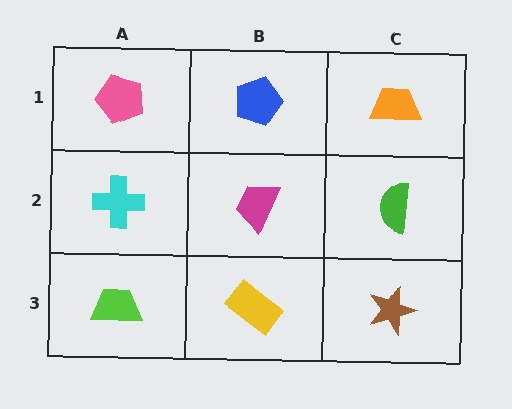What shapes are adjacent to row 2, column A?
A pink pentagon (row 1, column A), a lime trapezoid (row 3, column A), a magenta trapezoid (row 2, column B).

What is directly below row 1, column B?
A magenta trapezoid.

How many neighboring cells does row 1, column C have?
2.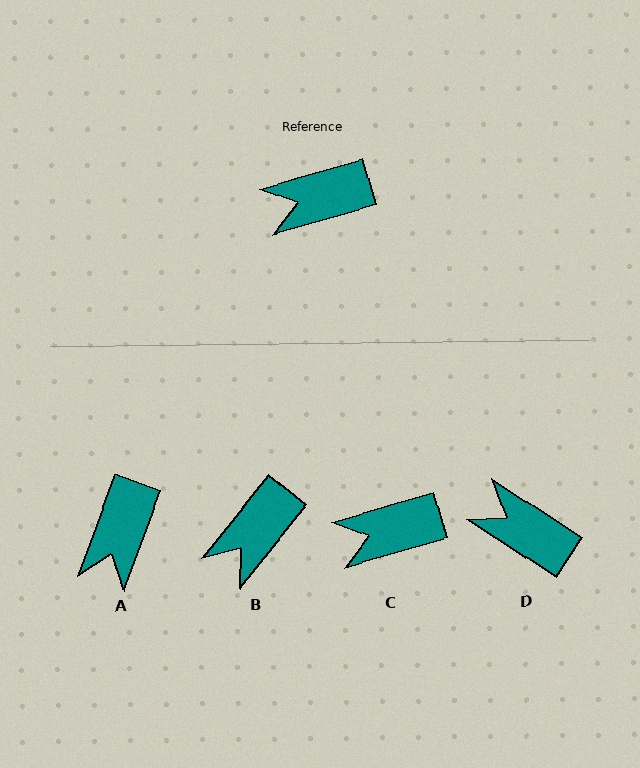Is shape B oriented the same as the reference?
No, it is off by about 36 degrees.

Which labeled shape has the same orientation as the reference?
C.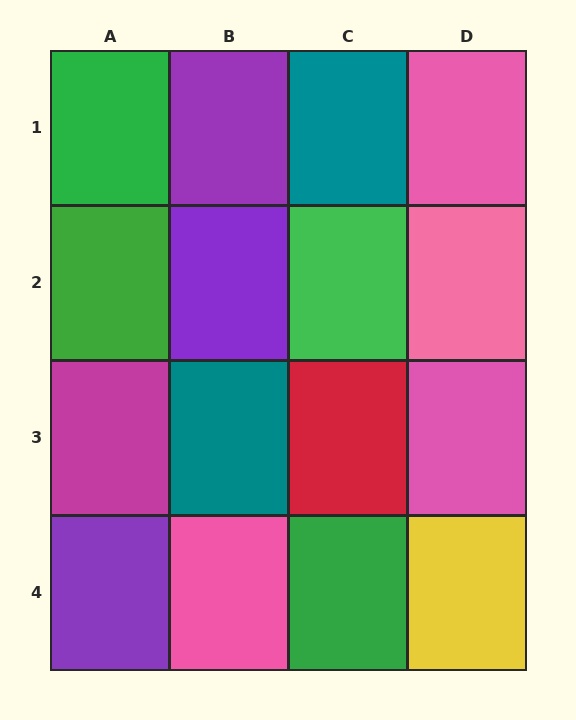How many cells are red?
1 cell is red.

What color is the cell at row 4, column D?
Yellow.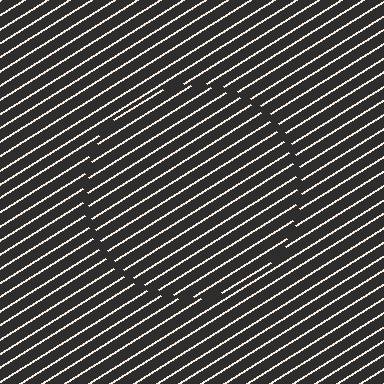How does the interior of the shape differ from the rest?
The interior of the shape contains the same grating, shifted by half a period — the contour is defined by the phase discontinuity where line-ends from the inner and outer gratings abut.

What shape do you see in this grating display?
An illusory circle. The interior of the shape contains the same grating, shifted by half a period — the contour is defined by the phase discontinuity where line-ends from the inner and outer gratings abut.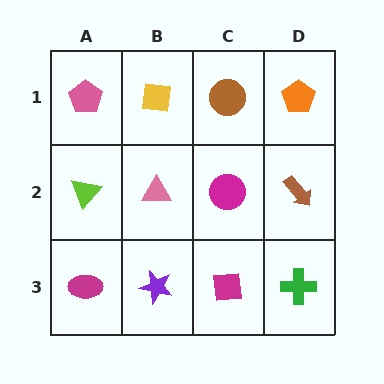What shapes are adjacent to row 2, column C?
A brown circle (row 1, column C), a magenta square (row 3, column C), a pink triangle (row 2, column B), a brown arrow (row 2, column D).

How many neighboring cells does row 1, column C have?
3.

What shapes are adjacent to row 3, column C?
A magenta circle (row 2, column C), a purple star (row 3, column B), a green cross (row 3, column D).